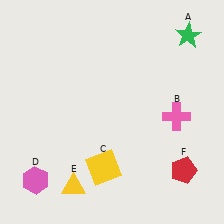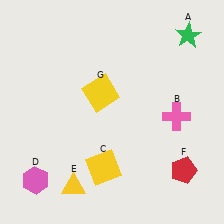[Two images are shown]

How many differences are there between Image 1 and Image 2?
There is 1 difference between the two images.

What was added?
A yellow square (G) was added in Image 2.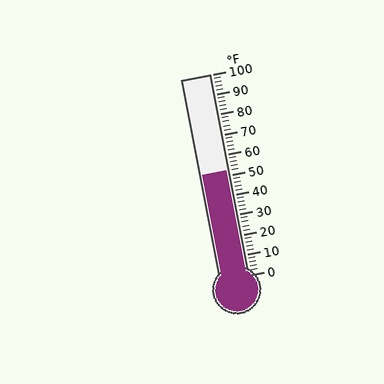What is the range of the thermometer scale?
The thermometer scale ranges from 0°F to 100°F.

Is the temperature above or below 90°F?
The temperature is below 90°F.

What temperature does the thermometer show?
The thermometer shows approximately 52°F.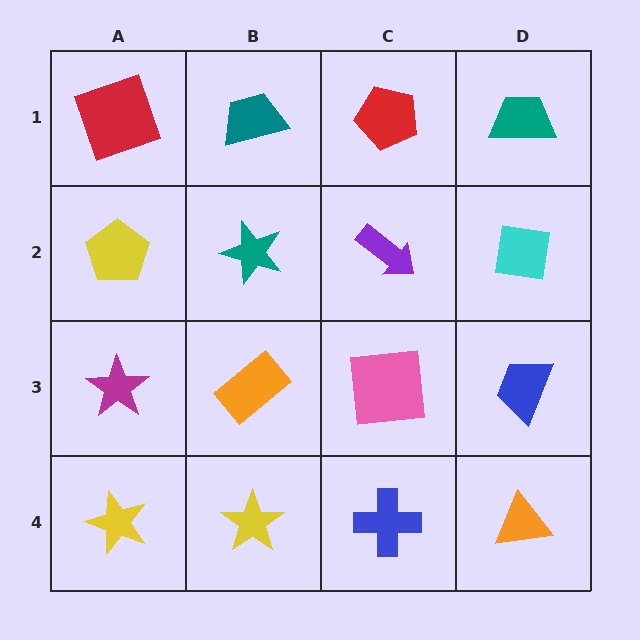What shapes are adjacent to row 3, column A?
A yellow pentagon (row 2, column A), a yellow star (row 4, column A), an orange rectangle (row 3, column B).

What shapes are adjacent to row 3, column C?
A purple arrow (row 2, column C), a blue cross (row 4, column C), an orange rectangle (row 3, column B), a blue trapezoid (row 3, column D).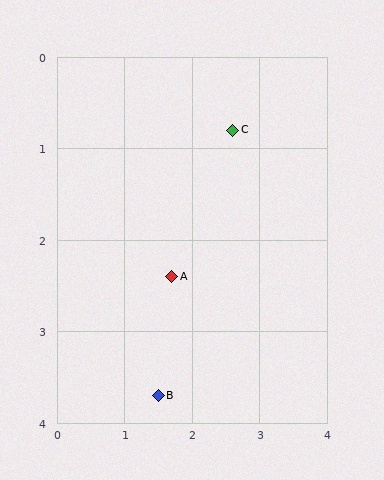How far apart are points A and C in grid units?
Points A and C are about 1.8 grid units apart.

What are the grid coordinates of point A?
Point A is at approximately (1.7, 2.4).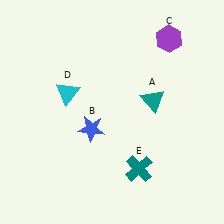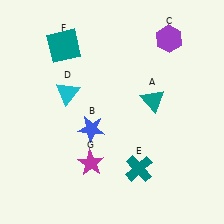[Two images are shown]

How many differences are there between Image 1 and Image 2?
There are 2 differences between the two images.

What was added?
A teal square (F), a magenta star (G) were added in Image 2.